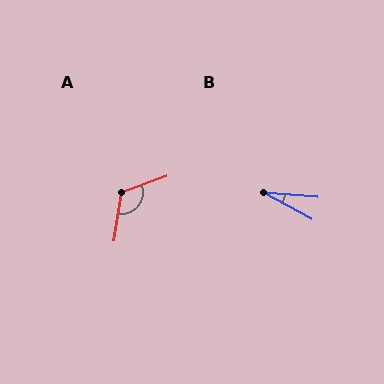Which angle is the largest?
A, at approximately 119 degrees.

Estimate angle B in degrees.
Approximately 23 degrees.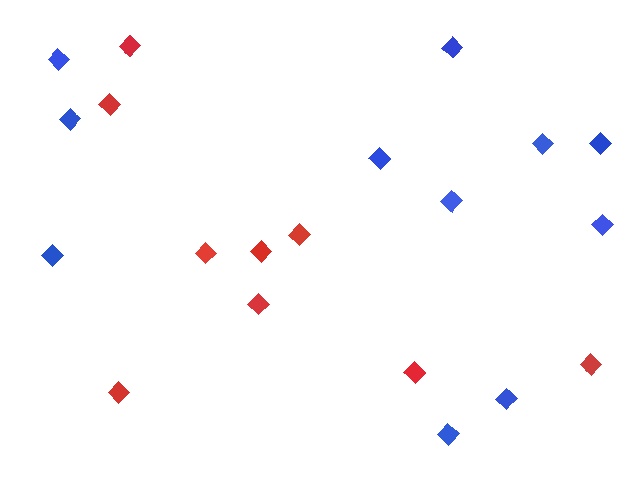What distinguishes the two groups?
There are 2 groups: one group of red diamonds (9) and one group of blue diamonds (11).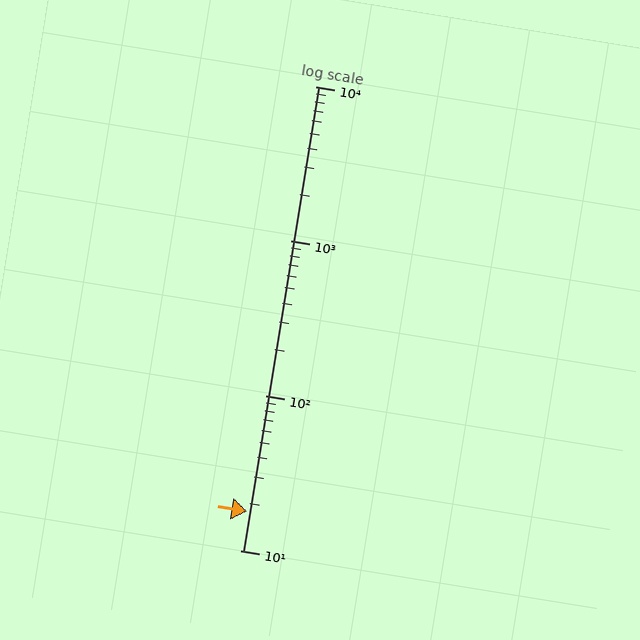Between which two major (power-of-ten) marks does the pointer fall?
The pointer is between 10 and 100.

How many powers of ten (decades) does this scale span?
The scale spans 3 decades, from 10 to 10000.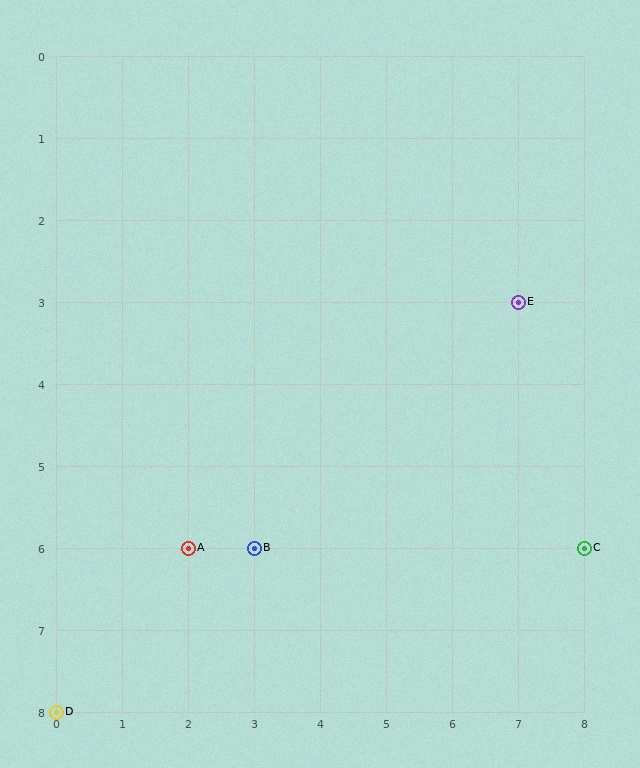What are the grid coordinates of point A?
Point A is at grid coordinates (2, 6).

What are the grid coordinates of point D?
Point D is at grid coordinates (0, 8).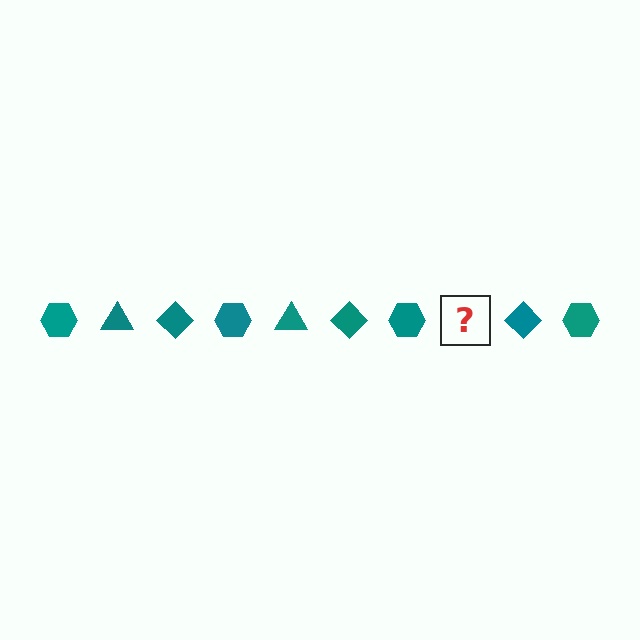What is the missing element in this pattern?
The missing element is a teal triangle.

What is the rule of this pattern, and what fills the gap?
The rule is that the pattern cycles through hexagon, triangle, diamond shapes in teal. The gap should be filled with a teal triangle.